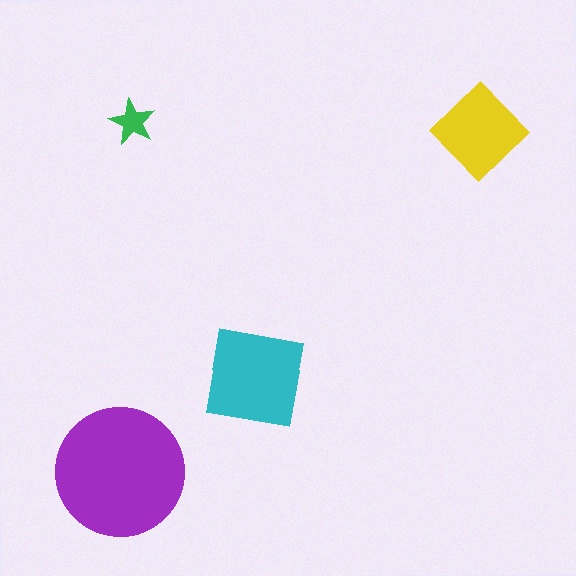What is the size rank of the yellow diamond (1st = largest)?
3rd.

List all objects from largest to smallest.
The purple circle, the cyan square, the yellow diamond, the green star.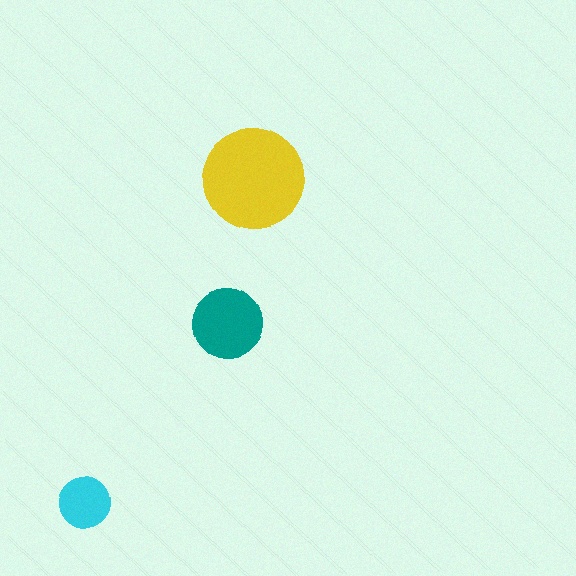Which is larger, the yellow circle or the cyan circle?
The yellow one.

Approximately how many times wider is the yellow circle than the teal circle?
About 1.5 times wider.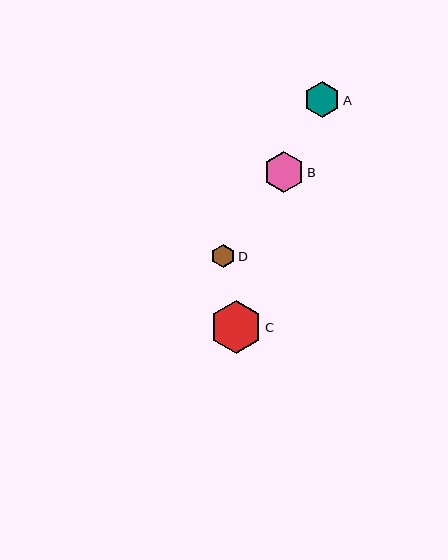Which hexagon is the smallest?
Hexagon D is the smallest with a size of approximately 24 pixels.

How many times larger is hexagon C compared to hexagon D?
Hexagon C is approximately 2.2 times the size of hexagon D.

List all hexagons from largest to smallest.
From largest to smallest: C, B, A, D.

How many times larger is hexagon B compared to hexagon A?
Hexagon B is approximately 1.1 times the size of hexagon A.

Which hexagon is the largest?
Hexagon C is the largest with a size of approximately 52 pixels.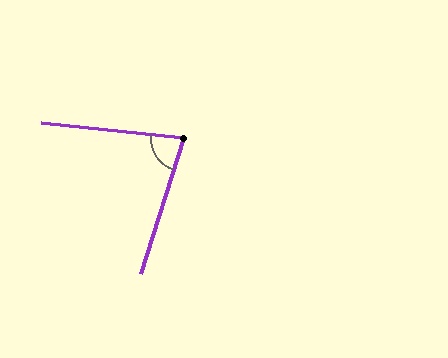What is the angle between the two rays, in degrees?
Approximately 79 degrees.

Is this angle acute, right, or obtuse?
It is acute.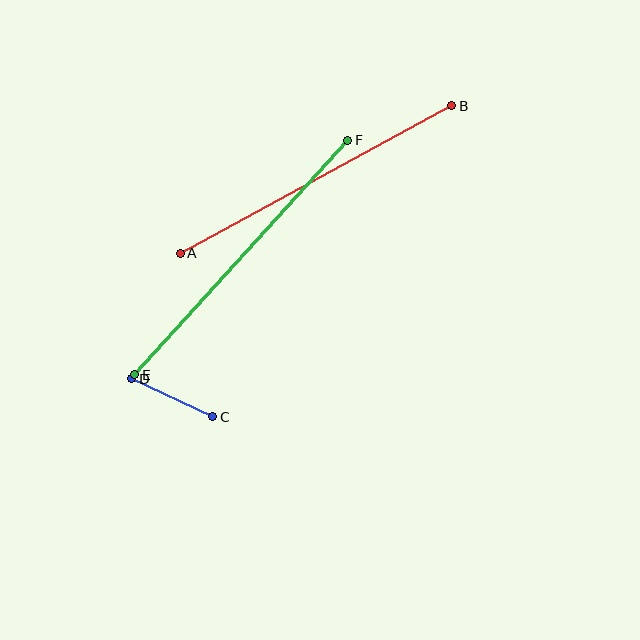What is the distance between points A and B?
The distance is approximately 309 pixels.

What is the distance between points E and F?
The distance is approximately 317 pixels.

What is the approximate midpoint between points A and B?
The midpoint is at approximately (316, 180) pixels.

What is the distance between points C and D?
The distance is approximately 90 pixels.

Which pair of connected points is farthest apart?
Points E and F are farthest apart.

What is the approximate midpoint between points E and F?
The midpoint is at approximately (241, 258) pixels.